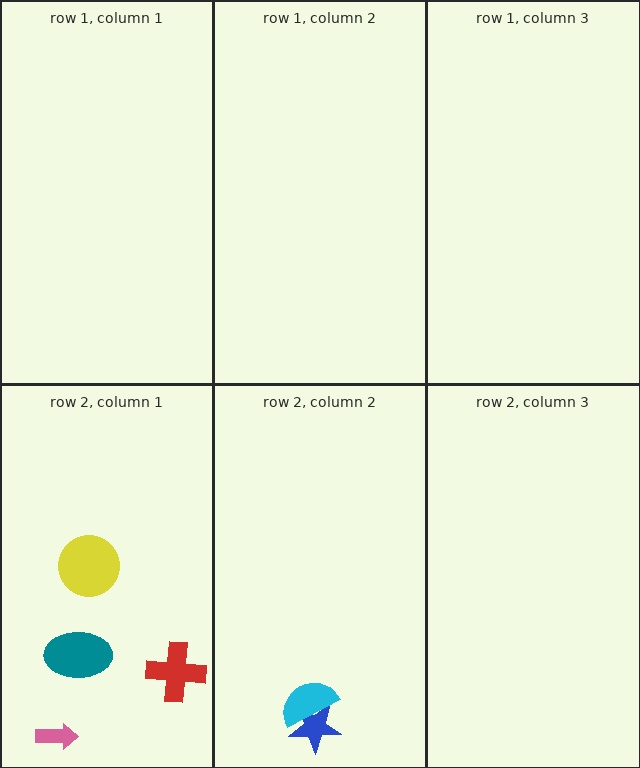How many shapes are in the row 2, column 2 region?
2.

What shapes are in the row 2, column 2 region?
The blue star, the cyan semicircle.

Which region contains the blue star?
The row 2, column 2 region.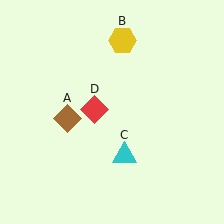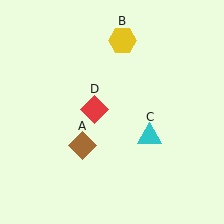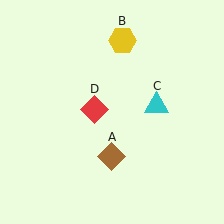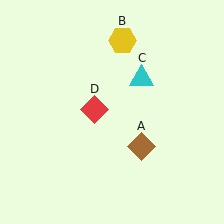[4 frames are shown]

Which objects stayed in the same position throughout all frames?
Yellow hexagon (object B) and red diamond (object D) remained stationary.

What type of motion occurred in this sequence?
The brown diamond (object A), cyan triangle (object C) rotated counterclockwise around the center of the scene.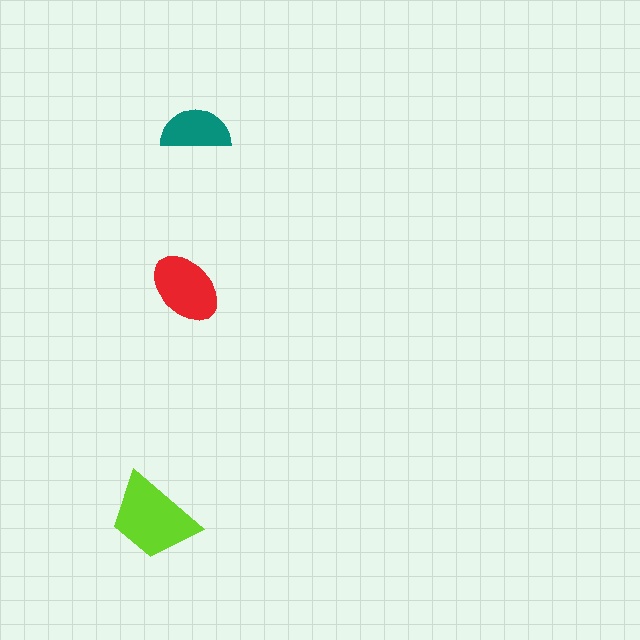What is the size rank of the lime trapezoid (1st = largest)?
1st.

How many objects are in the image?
There are 3 objects in the image.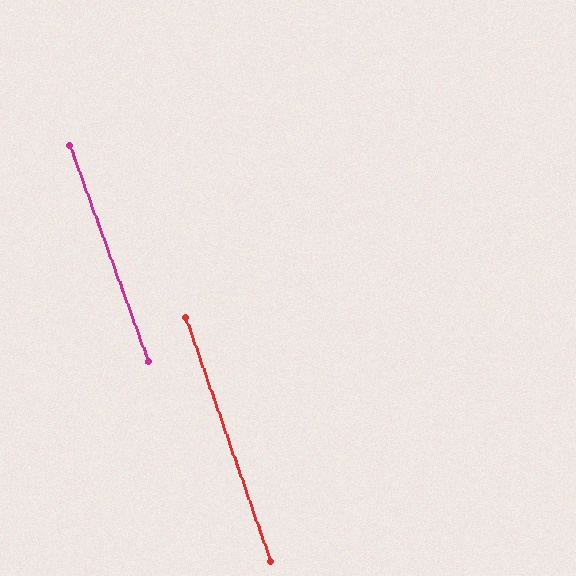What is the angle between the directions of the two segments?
Approximately 1 degree.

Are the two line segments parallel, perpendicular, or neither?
Parallel — their directions differ by only 0.7°.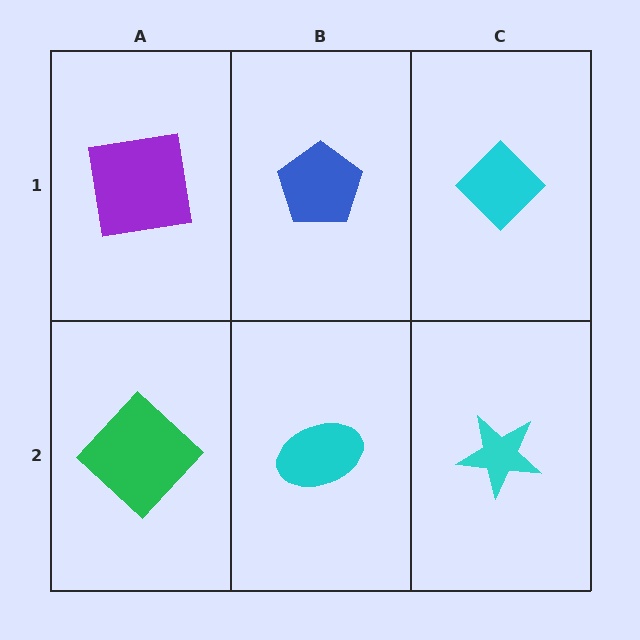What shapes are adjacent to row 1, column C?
A cyan star (row 2, column C), a blue pentagon (row 1, column B).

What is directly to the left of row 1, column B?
A purple square.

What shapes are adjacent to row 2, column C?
A cyan diamond (row 1, column C), a cyan ellipse (row 2, column B).